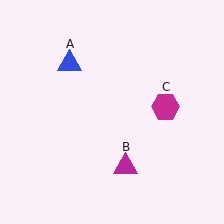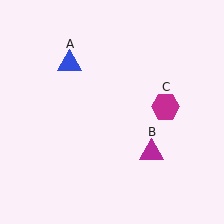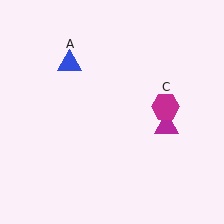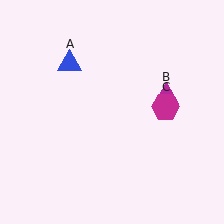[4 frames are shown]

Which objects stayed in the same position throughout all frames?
Blue triangle (object A) and magenta hexagon (object C) remained stationary.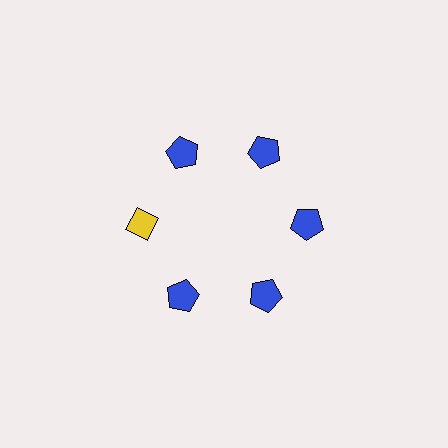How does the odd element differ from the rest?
It differs in both color (yellow instead of blue) and shape (diamond instead of pentagon).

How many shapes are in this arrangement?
There are 6 shapes arranged in a ring pattern.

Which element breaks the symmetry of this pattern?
The yellow diamond at roughly the 9 o'clock position breaks the symmetry. All other shapes are blue pentagons.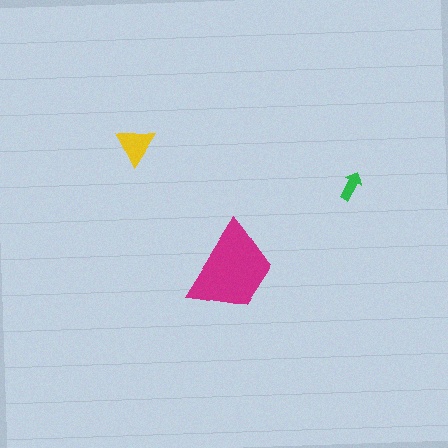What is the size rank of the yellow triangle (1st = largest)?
2nd.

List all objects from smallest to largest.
The green arrow, the yellow triangle, the magenta trapezoid.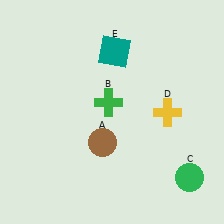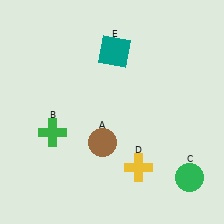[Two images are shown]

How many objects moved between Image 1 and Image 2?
2 objects moved between the two images.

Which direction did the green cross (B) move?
The green cross (B) moved left.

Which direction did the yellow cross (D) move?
The yellow cross (D) moved down.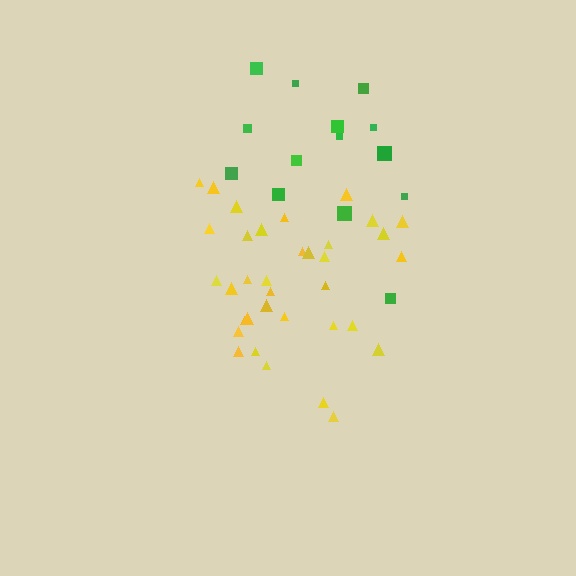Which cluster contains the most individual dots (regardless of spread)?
Yellow (35).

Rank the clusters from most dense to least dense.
yellow, green.